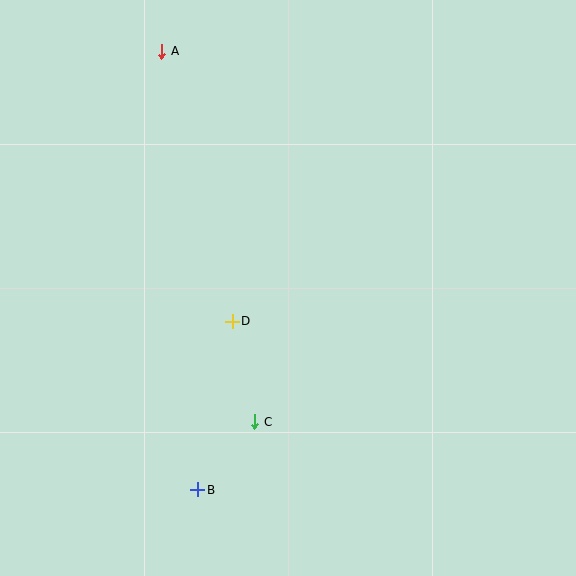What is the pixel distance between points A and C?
The distance between A and C is 382 pixels.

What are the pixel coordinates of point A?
Point A is at (162, 51).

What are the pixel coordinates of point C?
Point C is at (255, 422).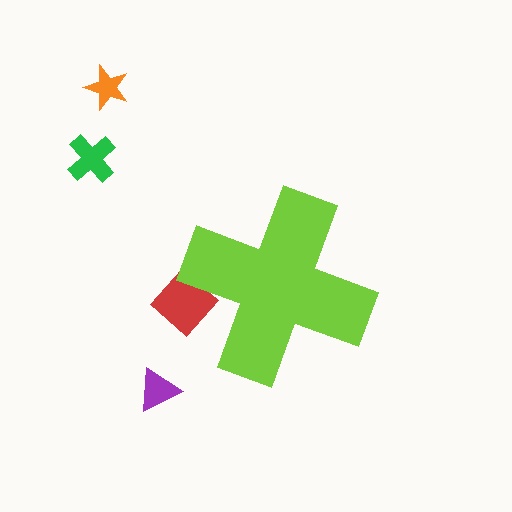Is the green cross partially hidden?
No, the green cross is fully visible.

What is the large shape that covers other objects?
A lime cross.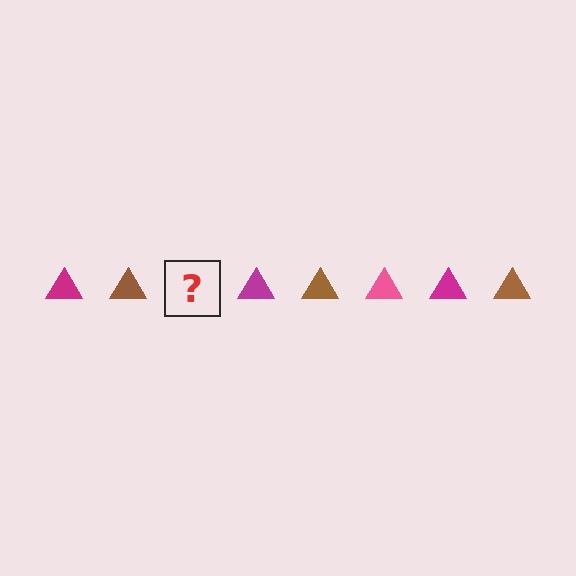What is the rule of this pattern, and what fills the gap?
The rule is that the pattern cycles through magenta, brown, pink triangles. The gap should be filled with a pink triangle.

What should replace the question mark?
The question mark should be replaced with a pink triangle.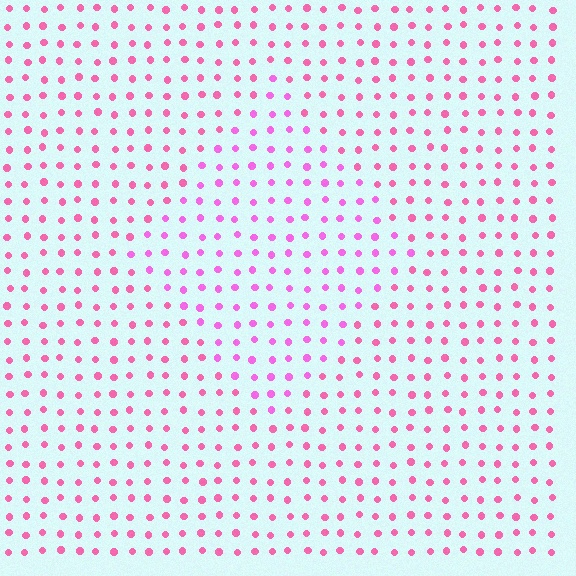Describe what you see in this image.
The image is filled with small pink elements in a uniform arrangement. A diamond-shaped region is visible where the elements are tinted to a slightly different hue, forming a subtle color boundary.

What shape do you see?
I see a diamond.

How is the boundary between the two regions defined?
The boundary is defined purely by a slight shift in hue (about 24 degrees). Spacing, size, and orientation are identical on both sides.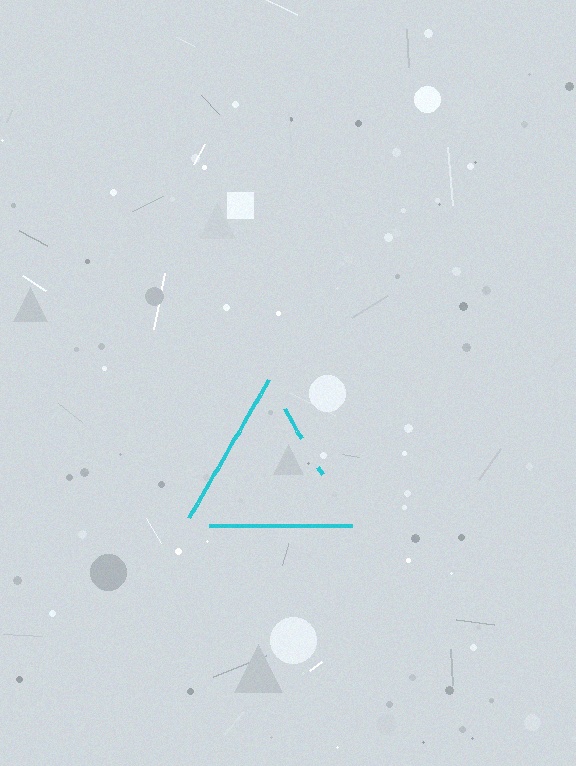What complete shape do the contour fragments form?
The contour fragments form a triangle.